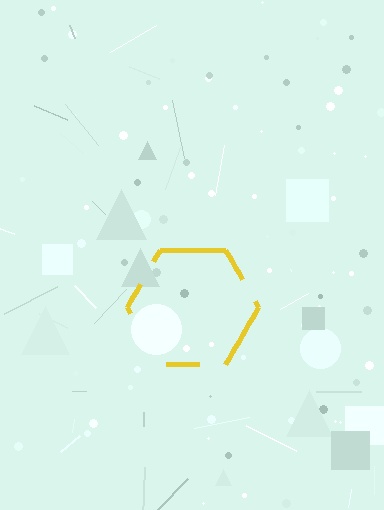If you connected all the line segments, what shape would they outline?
They would outline a hexagon.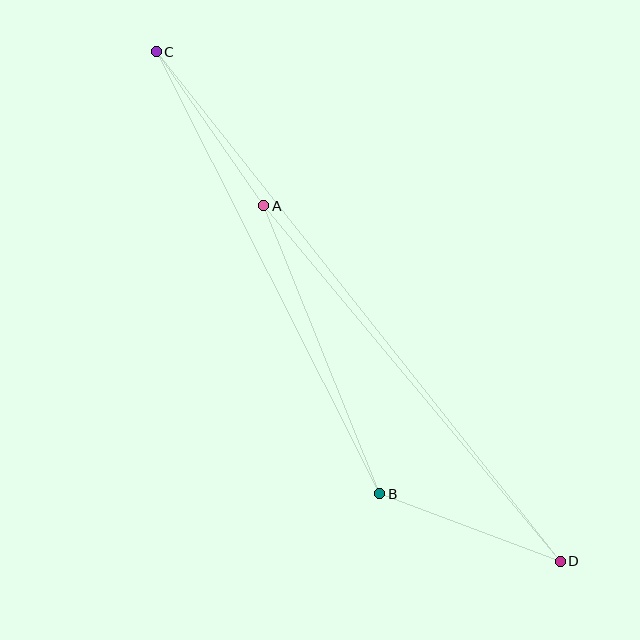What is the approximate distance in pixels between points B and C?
The distance between B and C is approximately 495 pixels.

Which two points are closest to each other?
Points A and C are closest to each other.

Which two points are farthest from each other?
Points C and D are farthest from each other.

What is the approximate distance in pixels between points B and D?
The distance between B and D is approximately 193 pixels.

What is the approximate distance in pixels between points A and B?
The distance between A and B is approximately 310 pixels.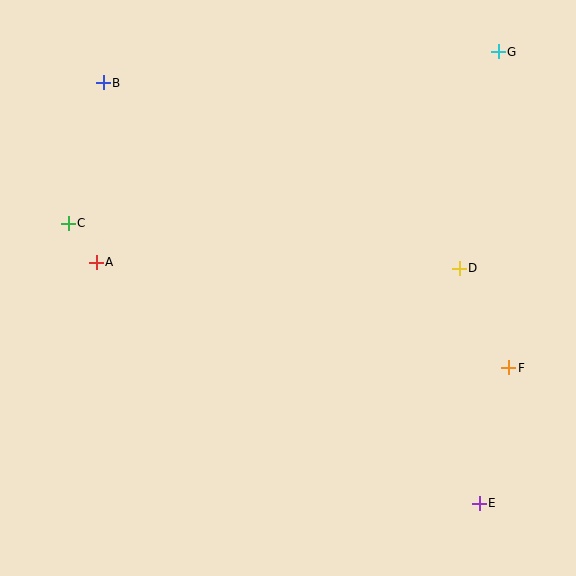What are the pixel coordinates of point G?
Point G is at (498, 52).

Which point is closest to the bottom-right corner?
Point E is closest to the bottom-right corner.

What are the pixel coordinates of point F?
Point F is at (509, 368).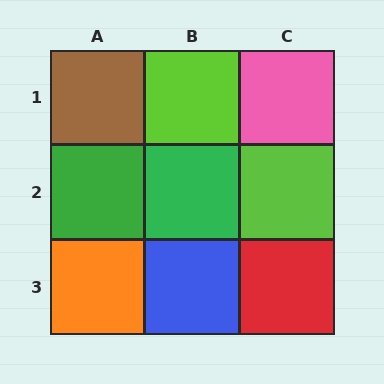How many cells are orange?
1 cell is orange.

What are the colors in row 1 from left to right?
Brown, lime, pink.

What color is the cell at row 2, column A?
Green.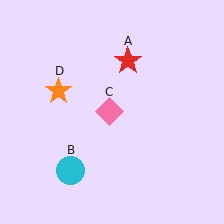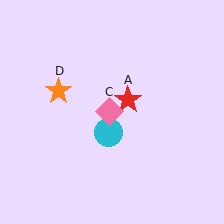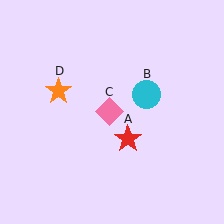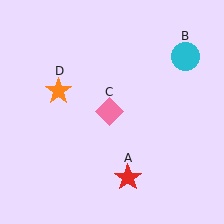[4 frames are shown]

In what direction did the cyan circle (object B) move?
The cyan circle (object B) moved up and to the right.